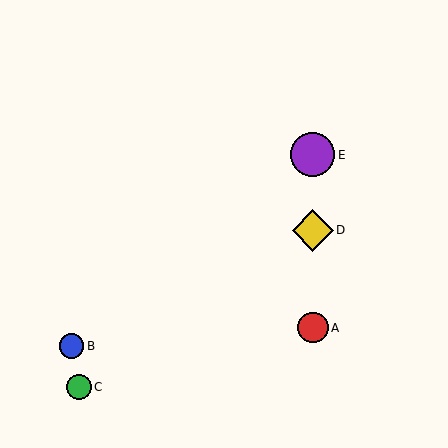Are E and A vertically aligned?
Yes, both are at x≈313.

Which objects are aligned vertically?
Objects A, D, E are aligned vertically.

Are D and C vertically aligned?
No, D is at x≈313 and C is at x≈79.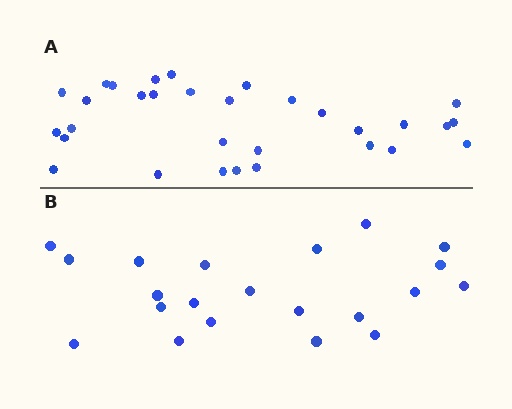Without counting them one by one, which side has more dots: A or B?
Region A (the top region) has more dots.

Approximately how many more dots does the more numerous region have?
Region A has roughly 10 or so more dots than region B.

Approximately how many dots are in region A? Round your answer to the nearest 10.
About 30 dots. (The exact count is 31, which rounds to 30.)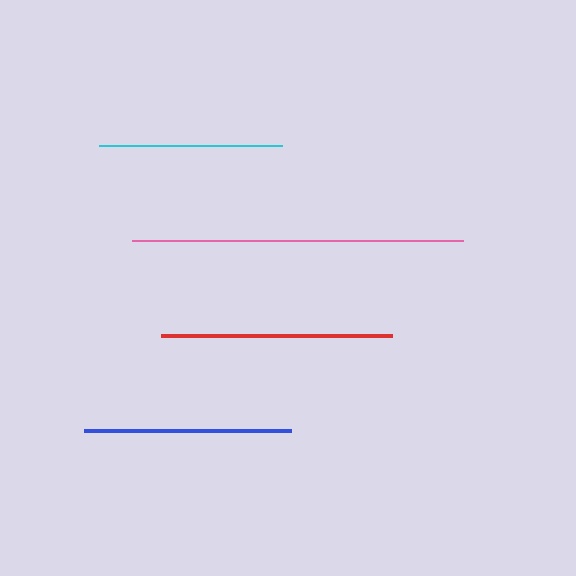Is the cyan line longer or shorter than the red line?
The red line is longer than the cyan line.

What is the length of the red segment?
The red segment is approximately 231 pixels long.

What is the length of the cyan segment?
The cyan segment is approximately 183 pixels long.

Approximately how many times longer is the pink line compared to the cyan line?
The pink line is approximately 1.8 times the length of the cyan line.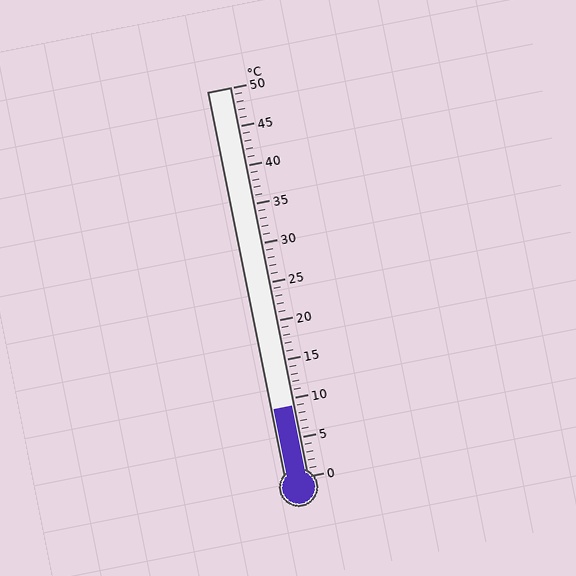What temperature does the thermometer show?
The thermometer shows approximately 9°C.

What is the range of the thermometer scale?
The thermometer scale ranges from 0°C to 50°C.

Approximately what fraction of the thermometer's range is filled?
The thermometer is filled to approximately 20% of its range.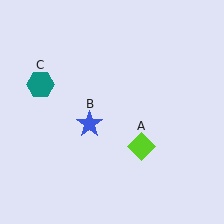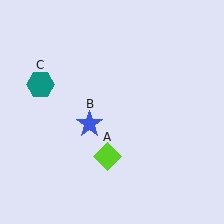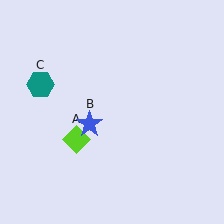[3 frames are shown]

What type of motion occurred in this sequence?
The lime diamond (object A) rotated clockwise around the center of the scene.